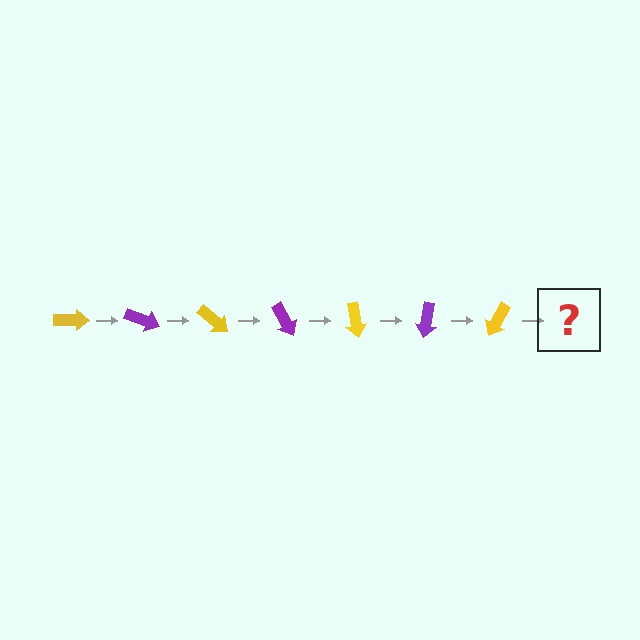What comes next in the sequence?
The next element should be a purple arrow, rotated 140 degrees from the start.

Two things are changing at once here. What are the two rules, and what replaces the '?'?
The two rules are that it rotates 20 degrees each step and the color cycles through yellow and purple. The '?' should be a purple arrow, rotated 140 degrees from the start.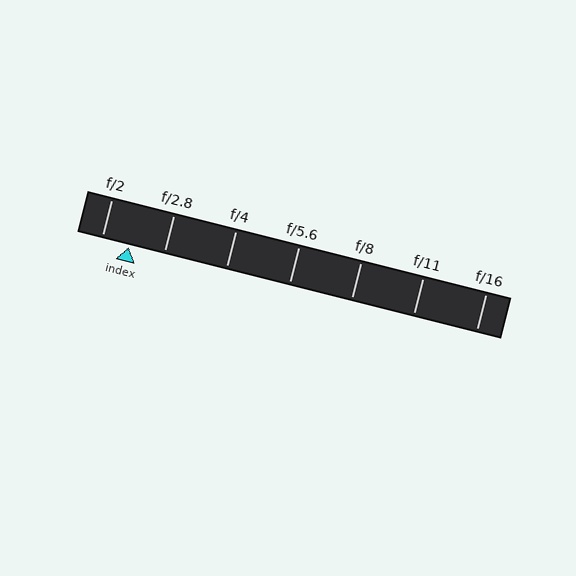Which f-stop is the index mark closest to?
The index mark is closest to f/2.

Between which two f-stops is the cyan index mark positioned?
The index mark is between f/2 and f/2.8.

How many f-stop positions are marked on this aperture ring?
There are 7 f-stop positions marked.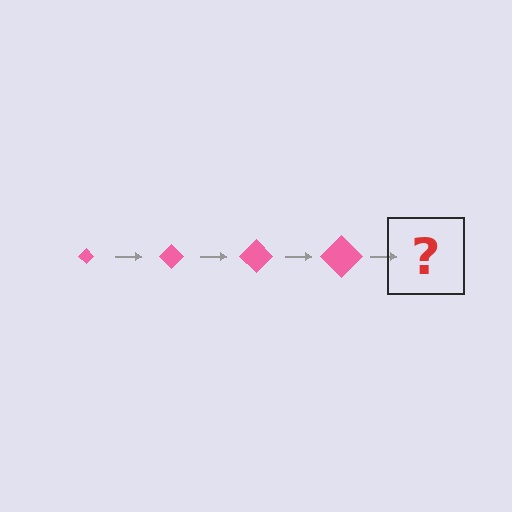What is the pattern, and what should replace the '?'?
The pattern is that the diamond gets progressively larger each step. The '?' should be a pink diamond, larger than the previous one.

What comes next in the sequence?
The next element should be a pink diamond, larger than the previous one.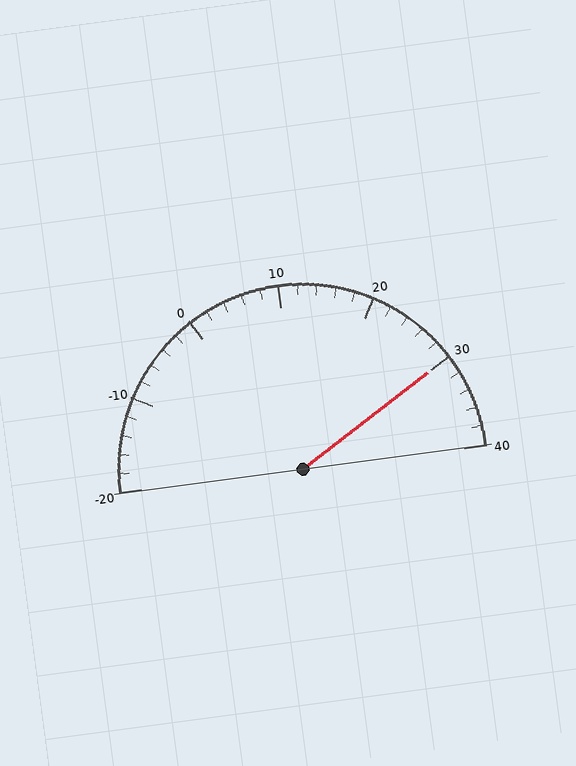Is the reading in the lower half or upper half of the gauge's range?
The reading is in the upper half of the range (-20 to 40).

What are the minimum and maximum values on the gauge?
The gauge ranges from -20 to 40.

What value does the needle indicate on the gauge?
The needle indicates approximately 30.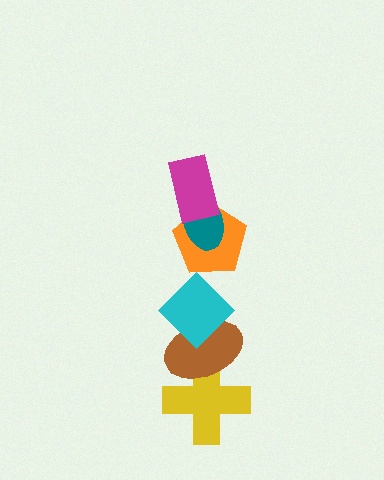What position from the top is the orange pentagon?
The orange pentagon is 3rd from the top.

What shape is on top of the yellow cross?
The brown ellipse is on top of the yellow cross.